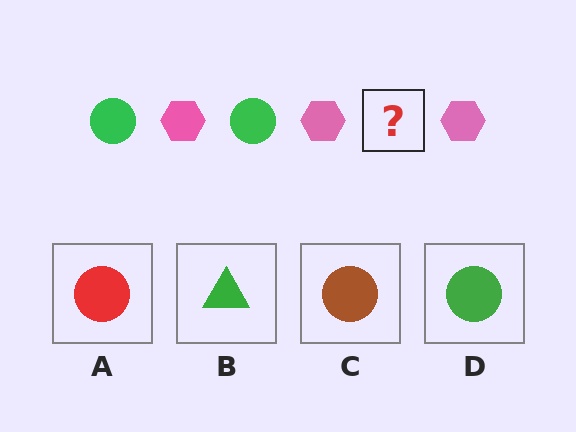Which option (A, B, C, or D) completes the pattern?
D.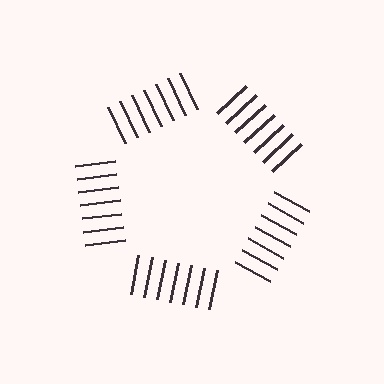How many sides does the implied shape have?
5 sides — the line-ends trace a pentagon.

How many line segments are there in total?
35 — 7 along each of the 5 edges.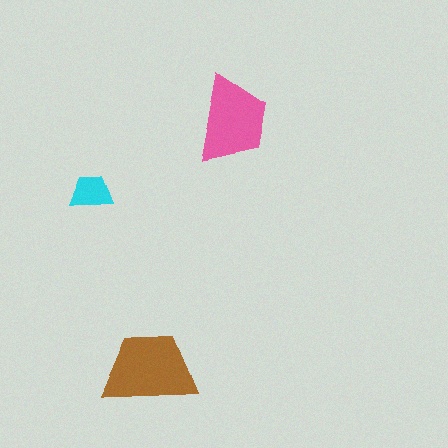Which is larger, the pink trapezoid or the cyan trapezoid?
The pink one.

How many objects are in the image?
There are 3 objects in the image.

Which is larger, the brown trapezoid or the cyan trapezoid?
The brown one.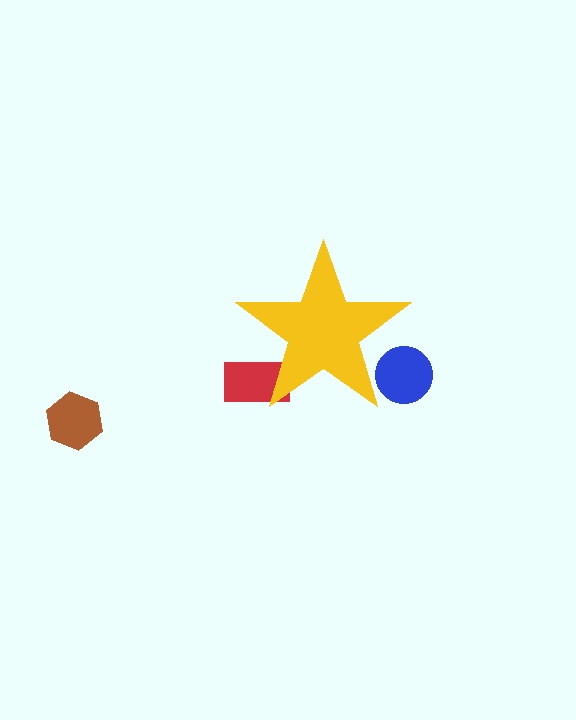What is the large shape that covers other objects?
A yellow star.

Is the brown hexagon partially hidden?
No, the brown hexagon is fully visible.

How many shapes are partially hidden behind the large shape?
2 shapes are partially hidden.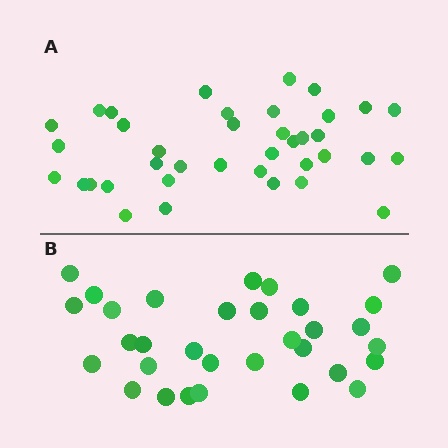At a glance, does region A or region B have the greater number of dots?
Region A (the top region) has more dots.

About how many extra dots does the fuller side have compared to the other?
Region A has about 6 more dots than region B.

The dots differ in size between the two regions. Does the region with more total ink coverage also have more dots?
No. Region B has more total ink coverage because its dots are larger, but region A actually contains more individual dots. Total area can be misleading — the number of items is what matters here.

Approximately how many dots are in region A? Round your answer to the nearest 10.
About 40 dots. (The exact count is 38, which rounds to 40.)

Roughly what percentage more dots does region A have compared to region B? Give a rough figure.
About 20% more.